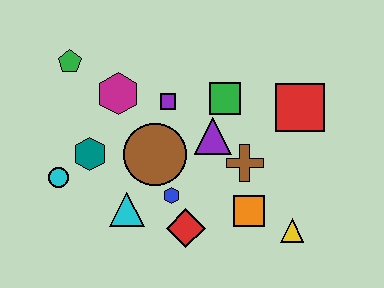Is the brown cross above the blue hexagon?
Yes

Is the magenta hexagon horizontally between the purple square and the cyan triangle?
No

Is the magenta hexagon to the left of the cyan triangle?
Yes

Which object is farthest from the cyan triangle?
The red square is farthest from the cyan triangle.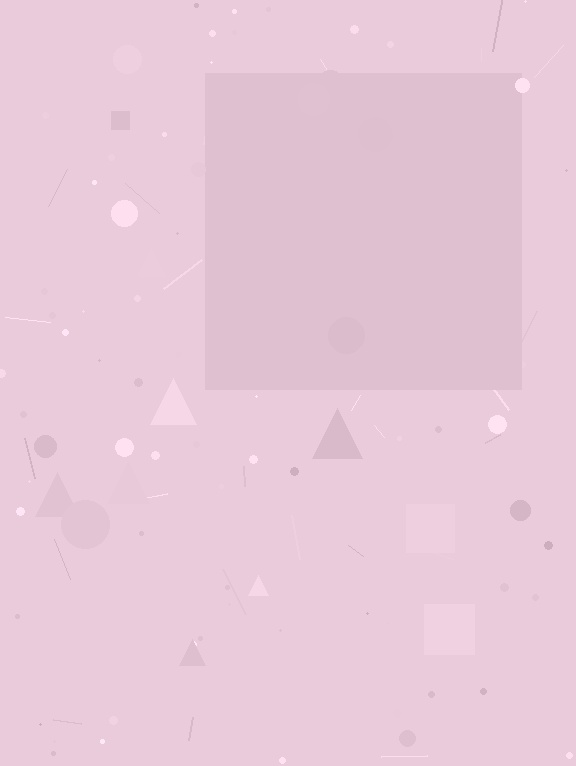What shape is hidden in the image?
A square is hidden in the image.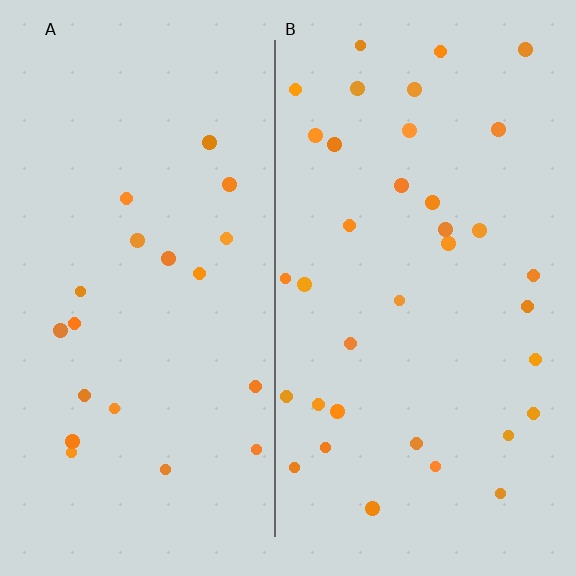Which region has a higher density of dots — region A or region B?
B (the right).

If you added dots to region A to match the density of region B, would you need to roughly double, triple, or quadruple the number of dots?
Approximately double.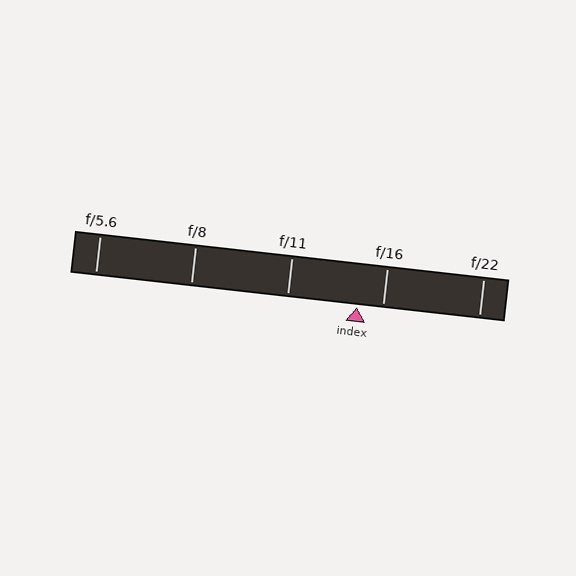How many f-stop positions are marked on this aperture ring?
There are 5 f-stop positions marked.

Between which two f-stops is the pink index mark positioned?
The index mark is between f/11 and f/16.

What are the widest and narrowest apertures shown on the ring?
The widest aperture shown is f/5.6 and the narrowest is f/22.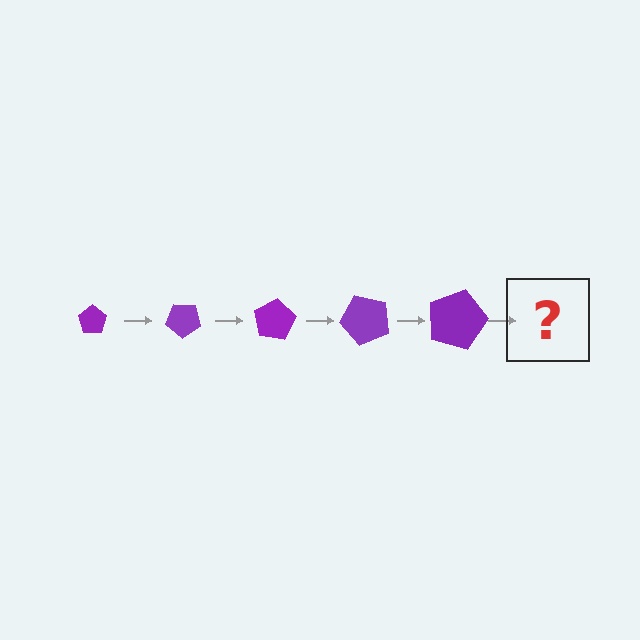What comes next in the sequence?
The next element should be a pentagon, larger than the previous one and rotated 200 degrees from the start.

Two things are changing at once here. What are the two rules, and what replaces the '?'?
The two rules are that the pentagon grows larger each step and it rotates 40 degrees each step. The '?' should be a pentagon, larger than the previous one and rotated 200 degrees from the start.